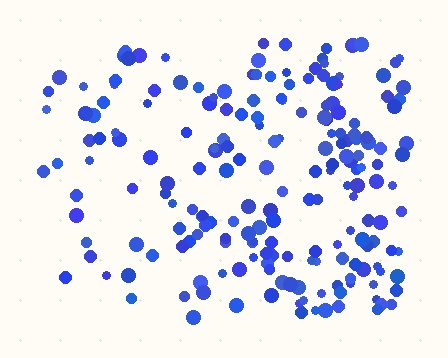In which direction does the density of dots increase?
From left to right, with the right side densest.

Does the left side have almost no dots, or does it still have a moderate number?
Still a moderate number, just noticeably fewer than the right.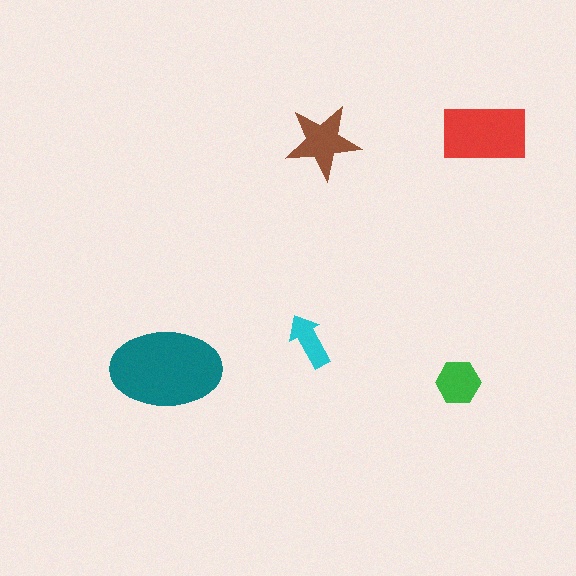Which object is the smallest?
The cyan arrow.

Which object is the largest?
The teal ellipse.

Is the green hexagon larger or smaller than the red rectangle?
Smaller.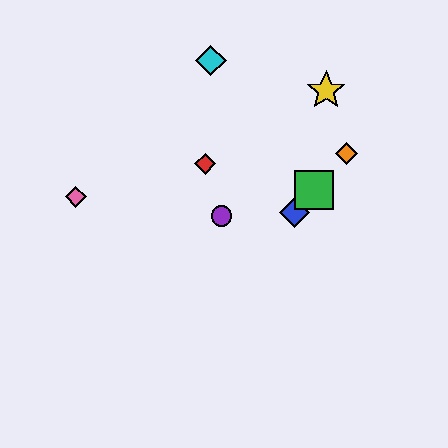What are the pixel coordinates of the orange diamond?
The orange diamond is at (346, 153).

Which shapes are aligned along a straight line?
The blue diamond, the green square, the orange diamond are aligned along a straight line.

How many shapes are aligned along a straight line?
3 shapes (the blue diamond, the green square, the orange diamond) are aligned along a straight line.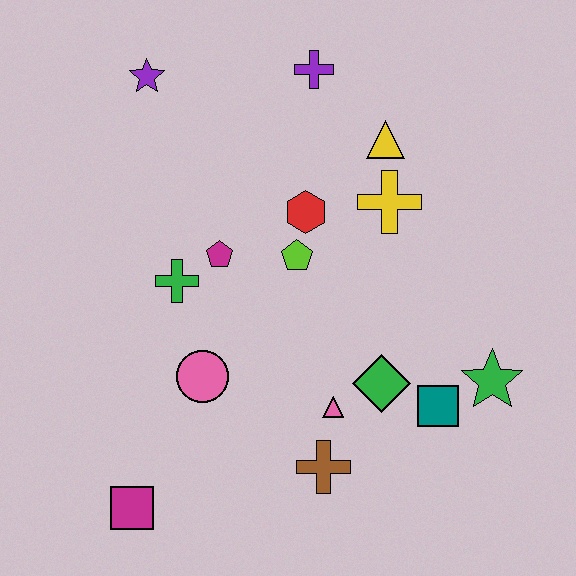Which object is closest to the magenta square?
The pink circle is closest to the magenta square.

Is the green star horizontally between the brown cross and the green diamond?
No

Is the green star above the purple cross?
No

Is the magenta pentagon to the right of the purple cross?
No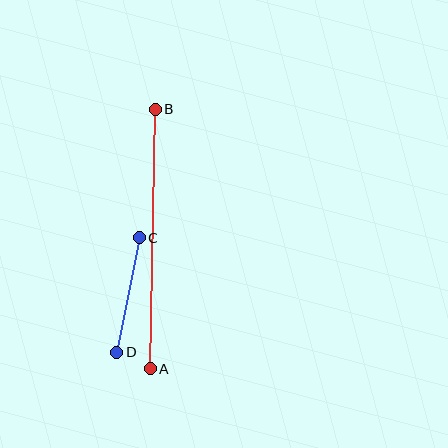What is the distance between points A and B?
The distance is approximately 259 pixels.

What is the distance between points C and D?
The distance is approximately 117 pixels.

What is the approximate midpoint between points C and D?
The midpoint is at approximately (128, 295) pixels.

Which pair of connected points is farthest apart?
Points A and B are farthest apart.